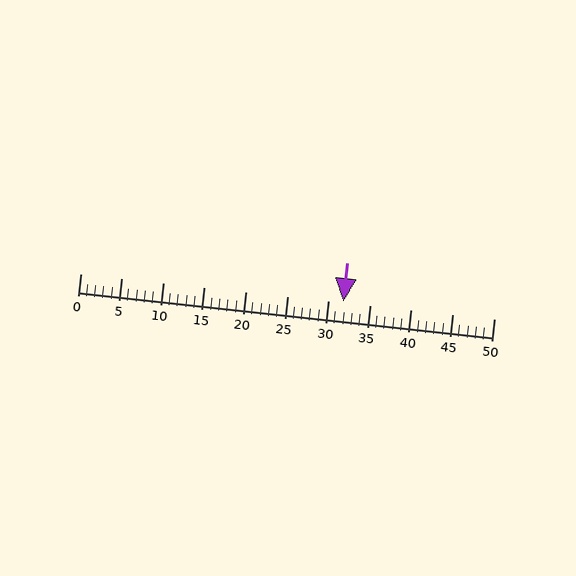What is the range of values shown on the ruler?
The ruler shows values from 0 to 50.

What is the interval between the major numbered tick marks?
The major tick marks are spaced 5 units apart.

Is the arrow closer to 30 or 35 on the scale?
The arrow is closer to 30.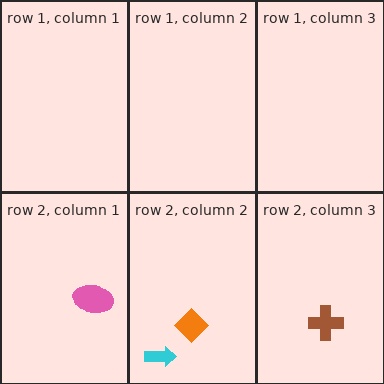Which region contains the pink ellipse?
The row 2, column 1 region.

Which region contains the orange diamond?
The row 2, column 2 region.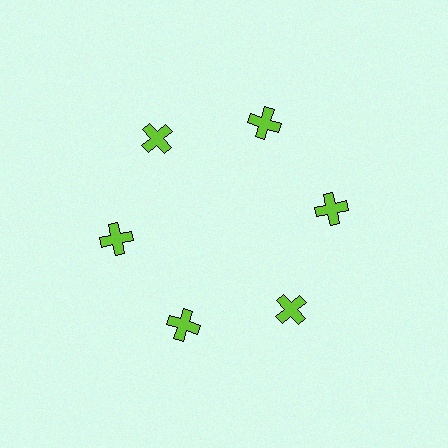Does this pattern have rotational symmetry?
Yes, this pattern has 6-fold rotational symmetry. It looks the same after rotating 60 degrees around the center.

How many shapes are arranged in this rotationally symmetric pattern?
There are 6 shapes, arranged in 6 groups of 1.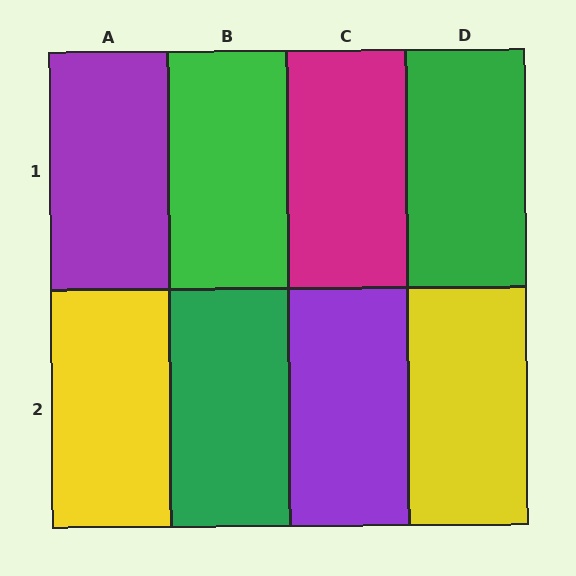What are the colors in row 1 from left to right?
Purple, green, magenta, green.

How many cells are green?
3 cells are green.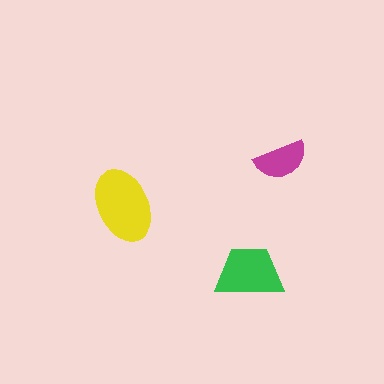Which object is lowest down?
The green trapezoid is bottommost.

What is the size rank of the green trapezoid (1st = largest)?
2nd.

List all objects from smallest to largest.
The magenta semicircle, the green trapezoid, the yellow ellipse.